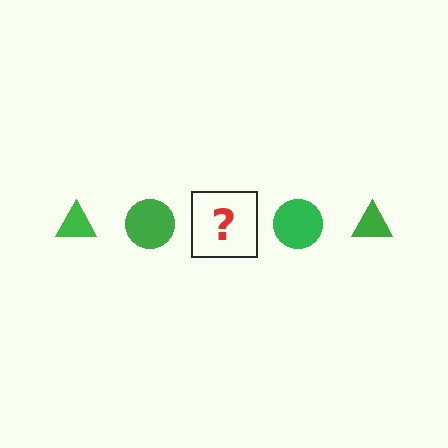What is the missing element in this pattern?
The missing element is a green triangle.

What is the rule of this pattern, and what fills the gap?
The rule is that the pattern cycles through triangle, circle shapes in green. The gap should be filled with a green triangle.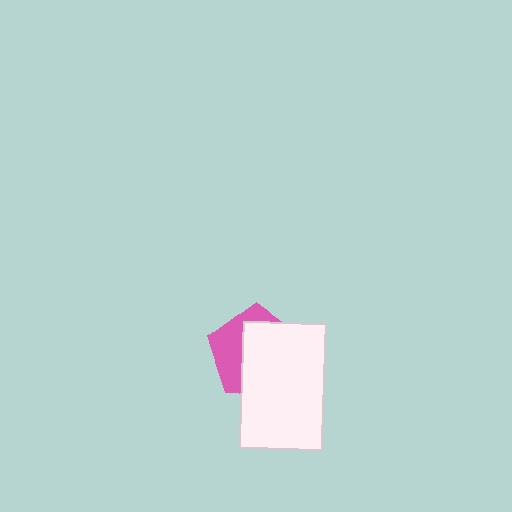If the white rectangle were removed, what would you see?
You would see the complete pink pentagon.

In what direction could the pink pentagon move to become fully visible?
The pink pentagon could move toward the upper-left. That would shift it out from behind the white rectangle entirely.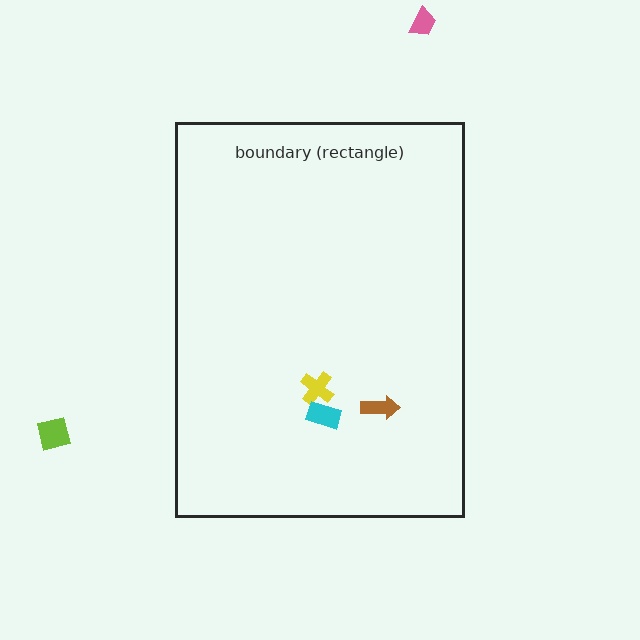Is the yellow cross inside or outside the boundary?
Inside.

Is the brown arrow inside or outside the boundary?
Inside.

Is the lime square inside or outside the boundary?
Outside.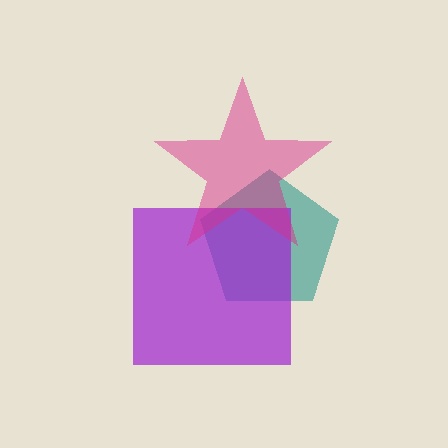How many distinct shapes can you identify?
There are 3 distinct shapes: a teal pentagon, a purple square, a magenta star.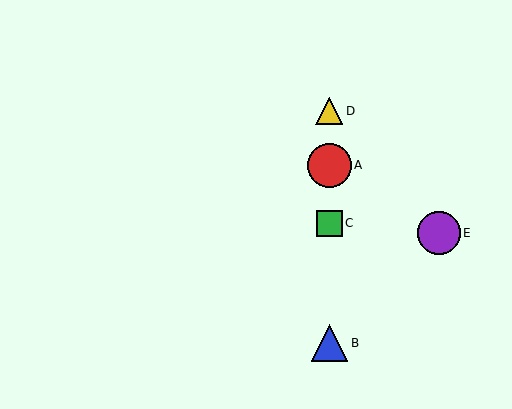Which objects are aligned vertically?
Objects A, B, C, D are aligned vertically.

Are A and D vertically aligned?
Yes, both are at x≈329.